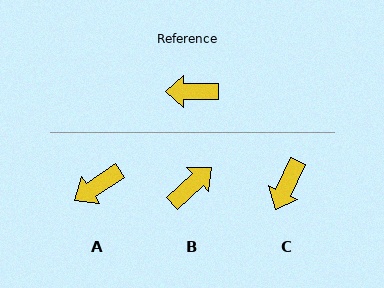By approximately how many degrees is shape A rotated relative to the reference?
Approximately 34 degrees counter-clockwise.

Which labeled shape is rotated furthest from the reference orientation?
B, about 137 degrees away.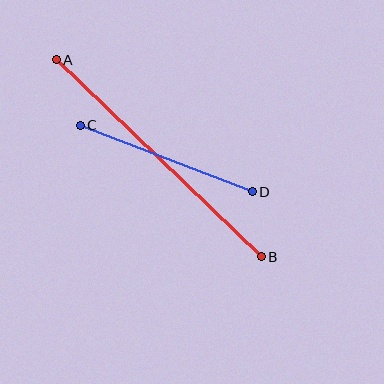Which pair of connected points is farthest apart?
Points A and B are farthest apart.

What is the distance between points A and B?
The distance is approximately 284 pixels.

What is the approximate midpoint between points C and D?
The midpoint is at approximately (166, 158) pixels.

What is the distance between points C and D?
The distance is approximately 185 pixels.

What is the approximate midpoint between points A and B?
The midpoint is at approximately (159, 158) pixels.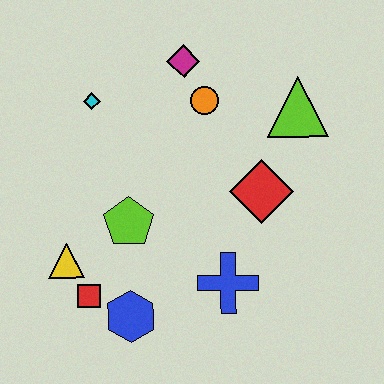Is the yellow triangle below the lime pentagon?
Yes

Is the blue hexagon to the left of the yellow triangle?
No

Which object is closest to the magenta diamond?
The orange circle is closest to the magenta diamond.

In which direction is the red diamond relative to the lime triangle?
The red diamond is below the lime triangle.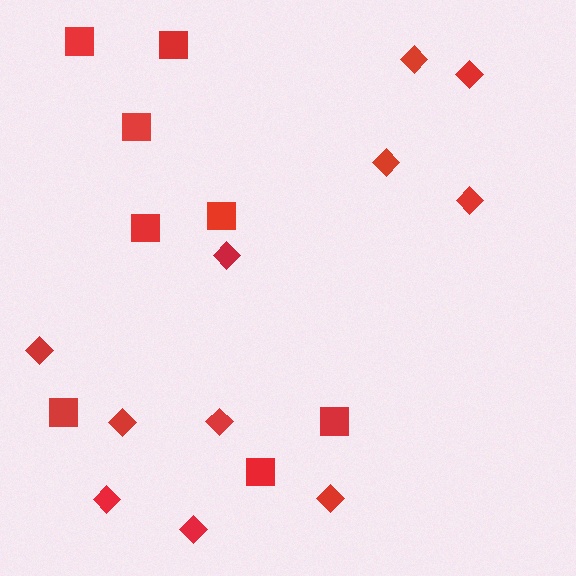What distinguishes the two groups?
There are 2 groups: one group of diamonds (11) and one group of squares (8).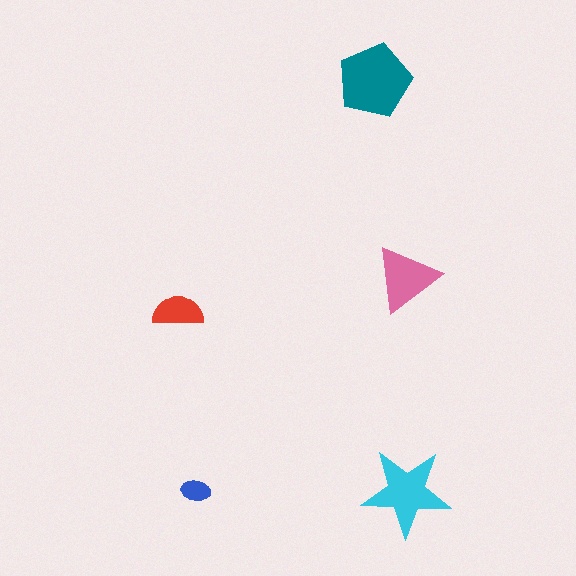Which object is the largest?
The teal pentagon.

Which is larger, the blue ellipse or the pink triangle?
The pink triangle.